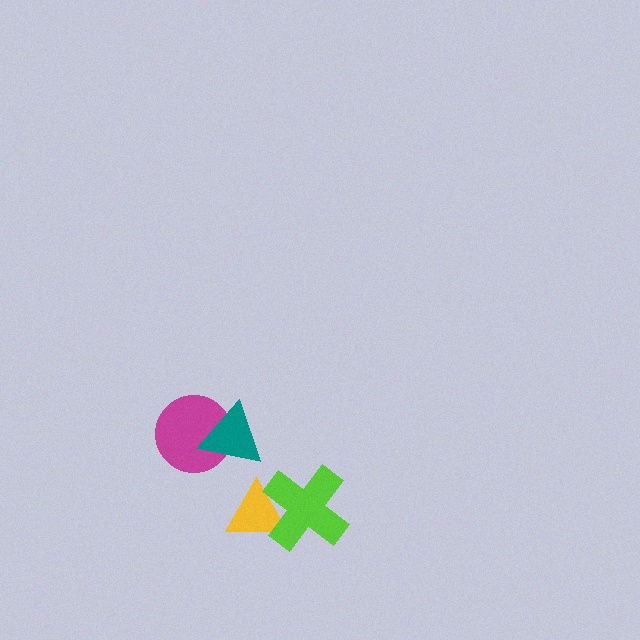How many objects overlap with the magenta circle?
1 object overlaps with the magenta circle.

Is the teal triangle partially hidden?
No, no other shape covers it.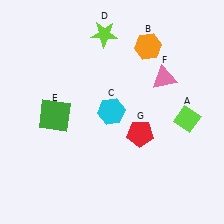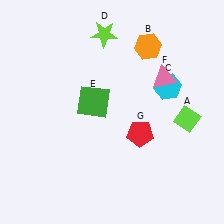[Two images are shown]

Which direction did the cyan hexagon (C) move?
The cyan hexagon (C) moved right.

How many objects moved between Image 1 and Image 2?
2 objects moved between the two images.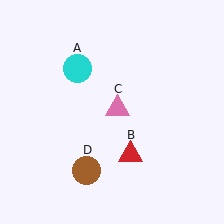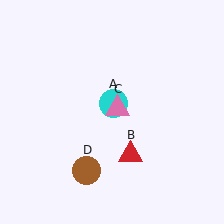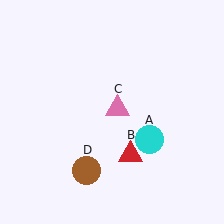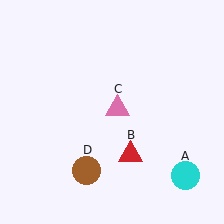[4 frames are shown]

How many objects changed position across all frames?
1 object changed position: cyan circle (object A).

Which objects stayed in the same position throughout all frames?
Red triangle (object B) and pink triangle (object C) and brown circle (object D) remained stationary.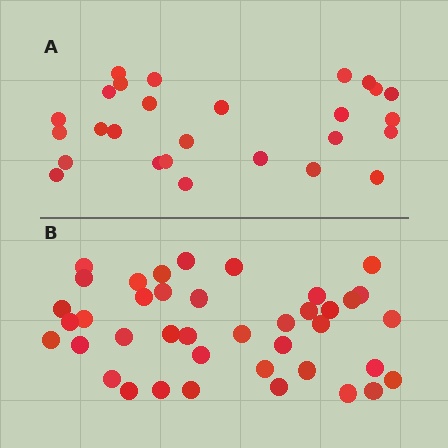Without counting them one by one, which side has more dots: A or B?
Region B (the bottom region) has more dots.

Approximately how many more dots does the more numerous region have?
Region B has approximately 15 more dots than region A.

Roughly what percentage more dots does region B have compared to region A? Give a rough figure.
About 50% more.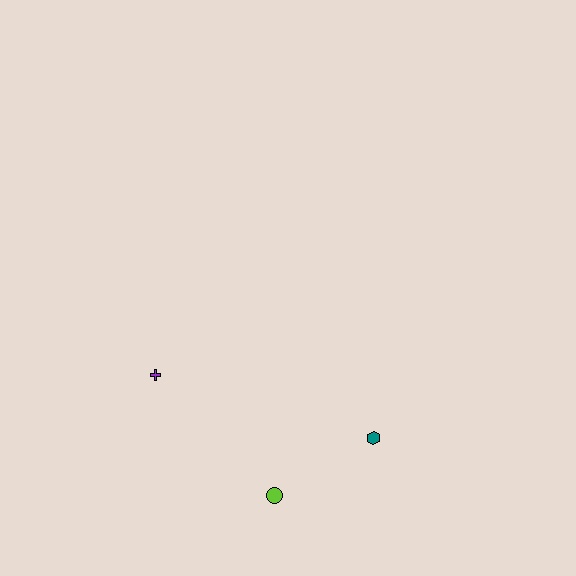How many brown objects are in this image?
There are no brown objects.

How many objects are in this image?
There are 3 objects.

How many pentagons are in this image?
There are no pentagons.